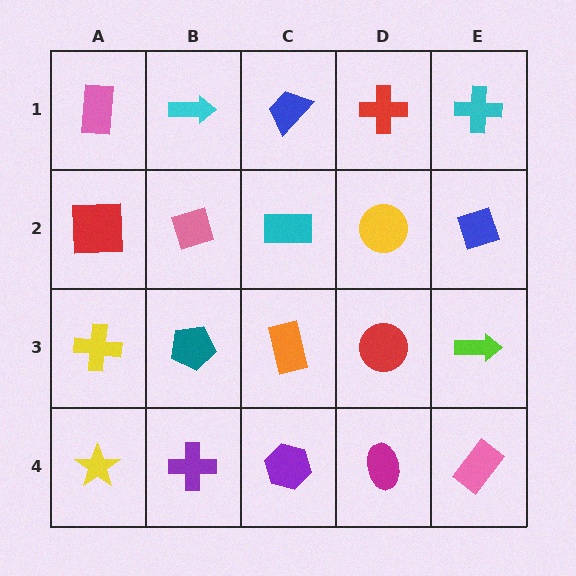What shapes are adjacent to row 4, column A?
A yellow cross (row 3, column A), a purple cross (row 4, column B).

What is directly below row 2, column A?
A yellow cross.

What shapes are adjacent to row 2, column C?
A blue trapezoid (row 1, column C), an orange rectangle (row 3, column C), a pink diamond (row 2, column B), a yellow circle (row 2, column D).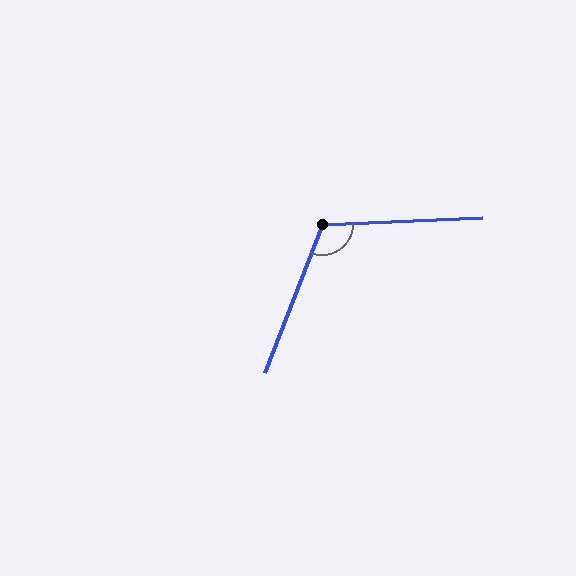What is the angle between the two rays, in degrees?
Approximately 114 degrees.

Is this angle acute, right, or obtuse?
It is obtuse.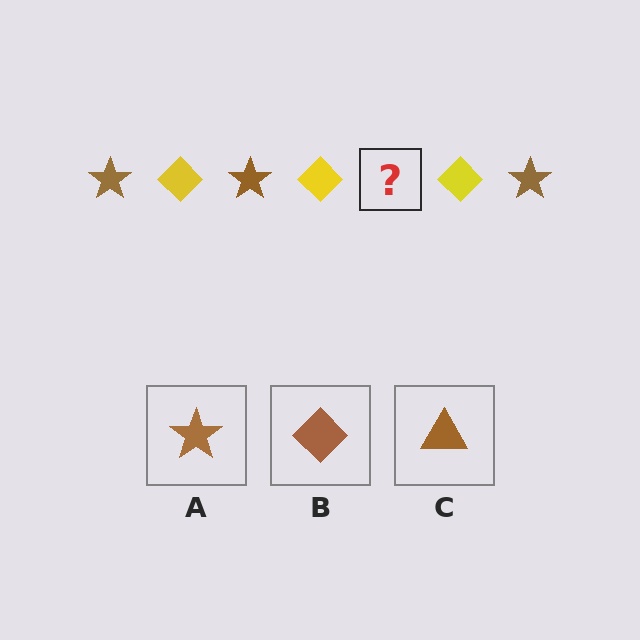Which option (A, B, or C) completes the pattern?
A.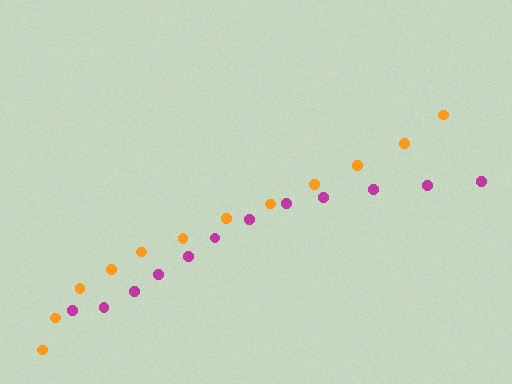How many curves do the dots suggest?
There are 2 distinct paths.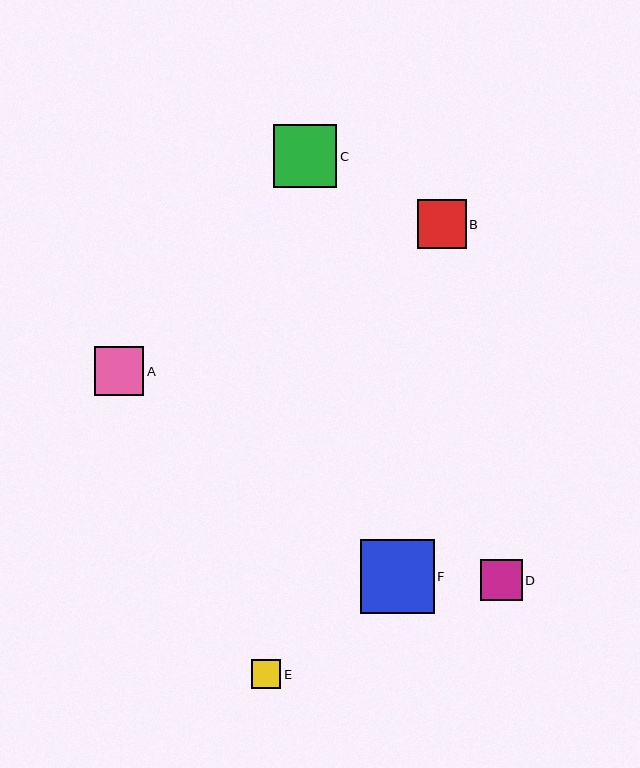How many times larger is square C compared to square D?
Square C is approximately 1.5 times the size of square D.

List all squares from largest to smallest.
From largest to smallest: F, C, A, B, D, E.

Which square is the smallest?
Square E is the smallest with a size of approximately 29 pixels.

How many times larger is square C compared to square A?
Square C is approximately 1.3 times the size of square A.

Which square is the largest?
Square F is the largest with a size of approximately 74 pixels.